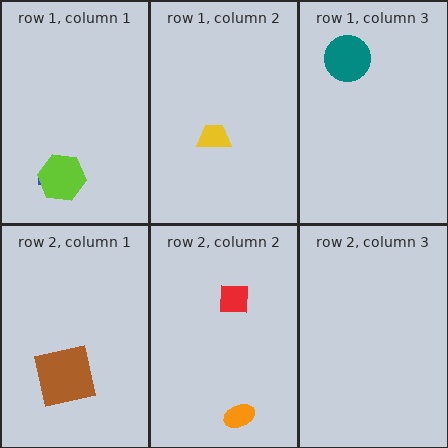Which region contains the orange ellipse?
The row 2, column 2 region.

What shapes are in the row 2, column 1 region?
The brown square.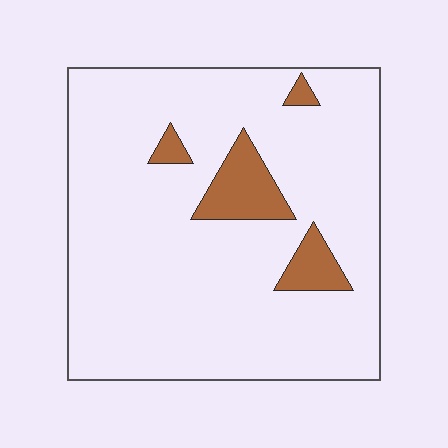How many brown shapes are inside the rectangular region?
4.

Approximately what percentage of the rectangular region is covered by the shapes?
Approximately 10%.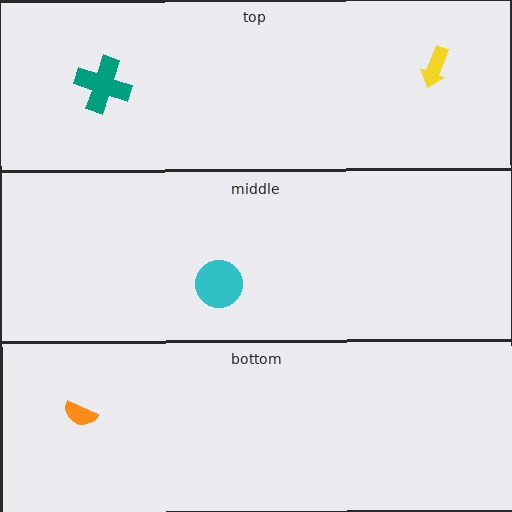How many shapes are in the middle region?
1.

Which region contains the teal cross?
The top region.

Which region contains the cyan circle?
The middle region.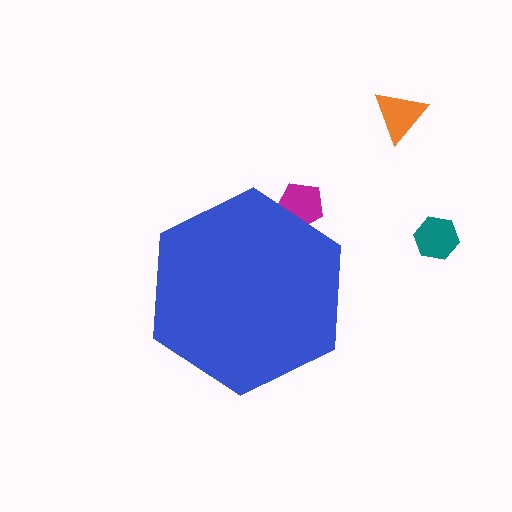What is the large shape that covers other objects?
A blue hexagon.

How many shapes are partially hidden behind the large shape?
1 shape is partially hidden.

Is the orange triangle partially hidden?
No, the orange triangle is fully visible.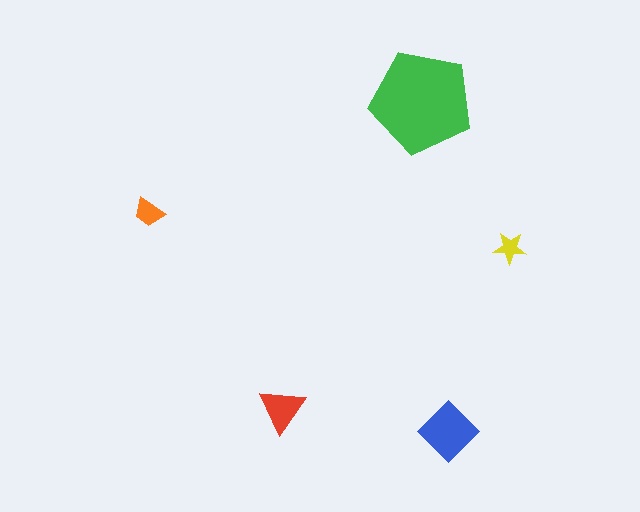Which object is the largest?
The green pentagon.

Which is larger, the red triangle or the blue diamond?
The blue diamond.